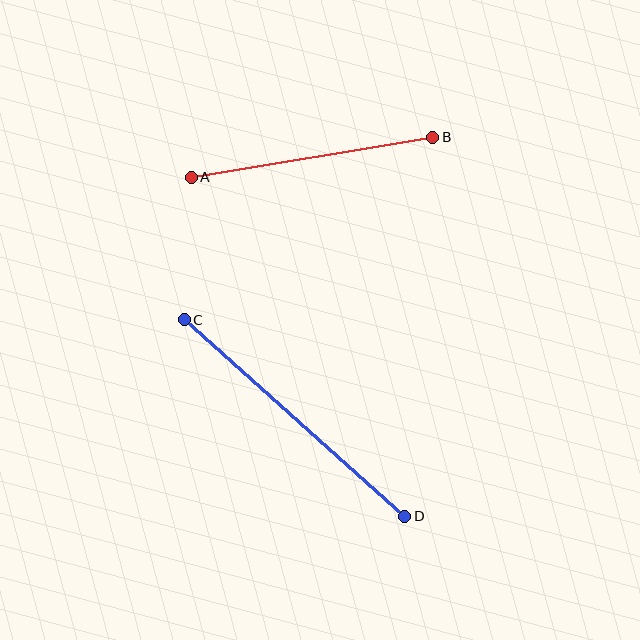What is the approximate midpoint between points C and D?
The midpoint is at approximately (294, 418) pixels.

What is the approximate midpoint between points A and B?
The midpoint is at approximately (312, 157) pixels.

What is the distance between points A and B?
The distance is approximately 245 pixels.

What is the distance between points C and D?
The distance is approximately 295 pixels.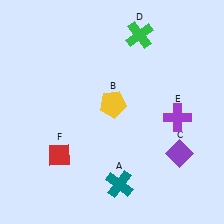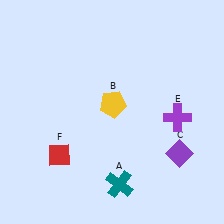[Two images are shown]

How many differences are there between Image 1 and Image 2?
There is 1 difference between the two images.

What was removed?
The green cross (D) was removed in Image 2.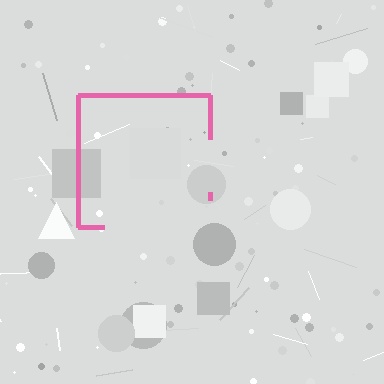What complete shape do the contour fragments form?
The contour fragments form a square.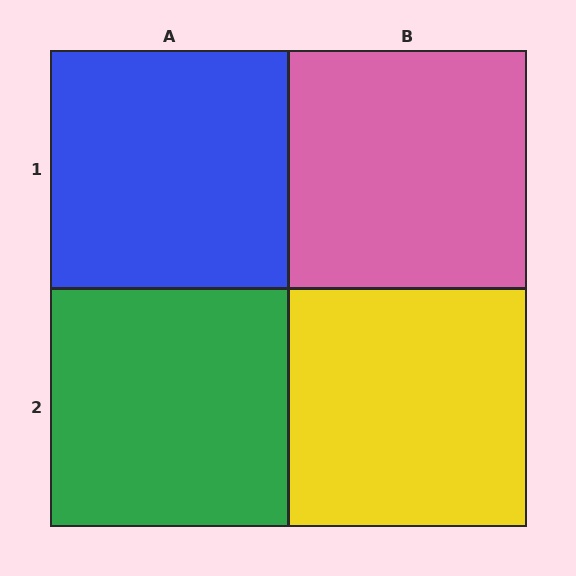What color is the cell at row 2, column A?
Green.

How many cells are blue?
1 cell is blue.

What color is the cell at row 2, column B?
Yellow.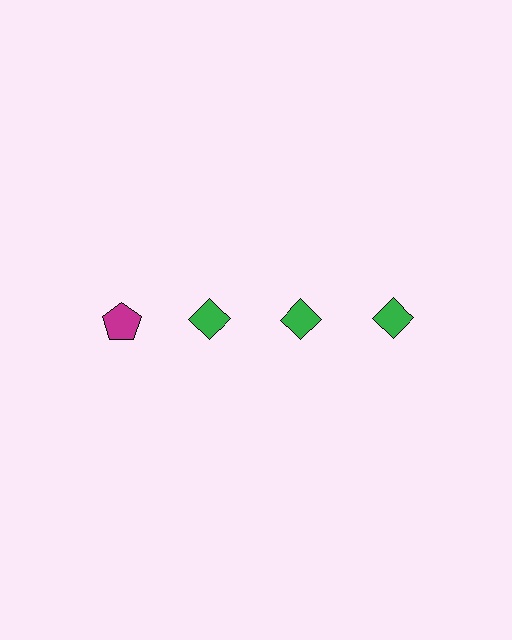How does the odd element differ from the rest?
It differs in both color (magenta instead of green) and shape (pentagon instead of diamond).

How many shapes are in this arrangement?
There are 4 shapes arranged in a grid pattern.